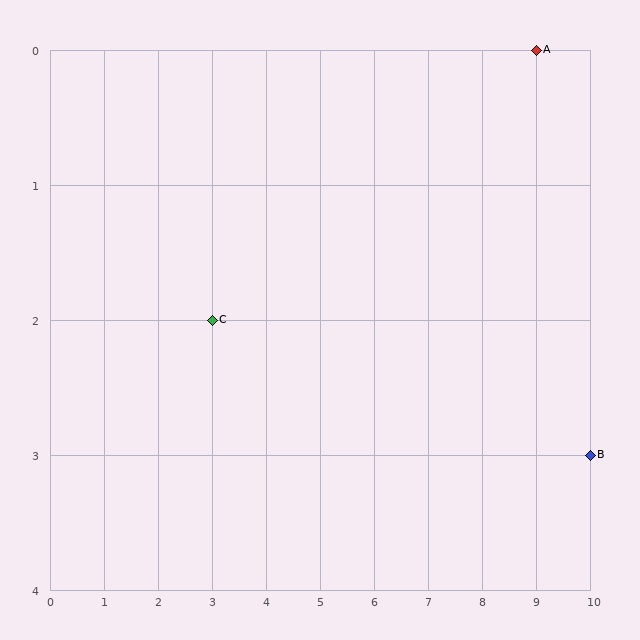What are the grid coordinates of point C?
Point C is at grid coordinates (3, 2).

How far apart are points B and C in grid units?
Points B and C are 7 columns and 1 row apart (about 7.1 grid units diagonally).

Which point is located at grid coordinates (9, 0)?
Point A is at (9, 0).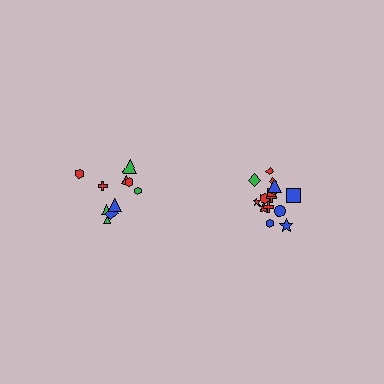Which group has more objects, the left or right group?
The right group.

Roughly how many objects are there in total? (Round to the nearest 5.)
Roughly 25 objects in total.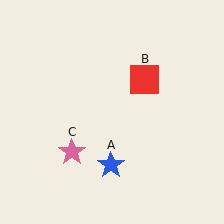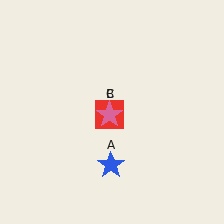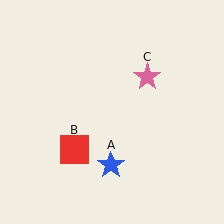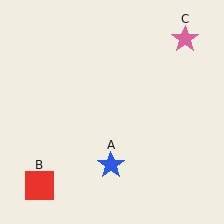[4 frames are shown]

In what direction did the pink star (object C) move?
The pink star (object C) moved up and to the right.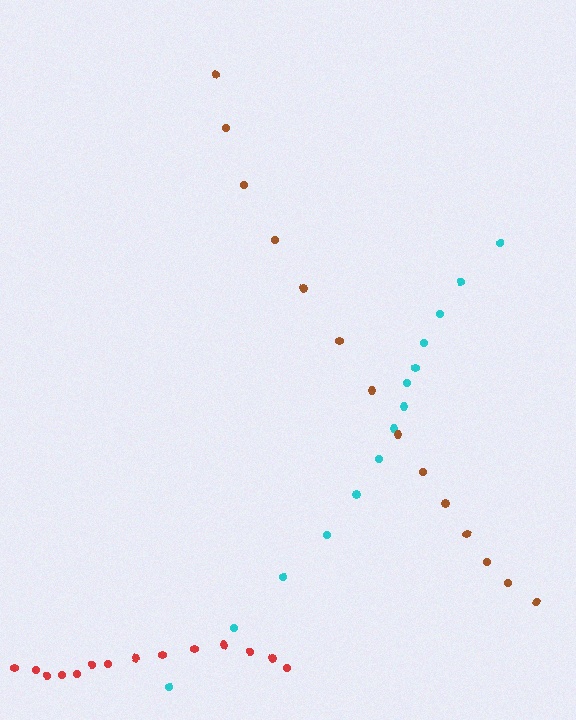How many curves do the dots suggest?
There are 3 distinct paths.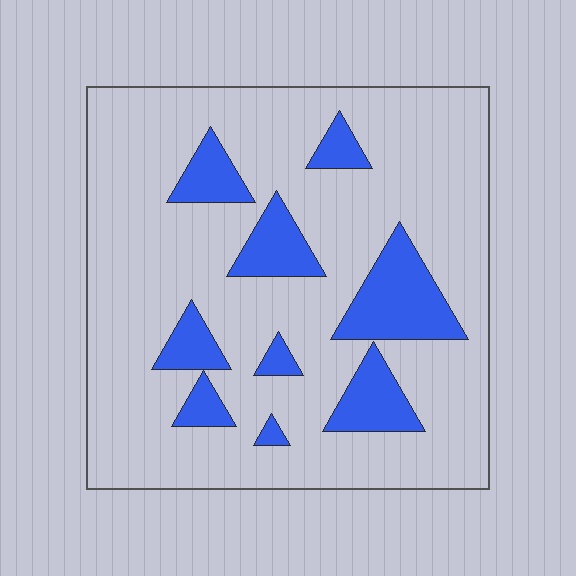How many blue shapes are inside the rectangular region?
9.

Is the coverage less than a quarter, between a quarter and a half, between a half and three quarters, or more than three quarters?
Less than a quarter.